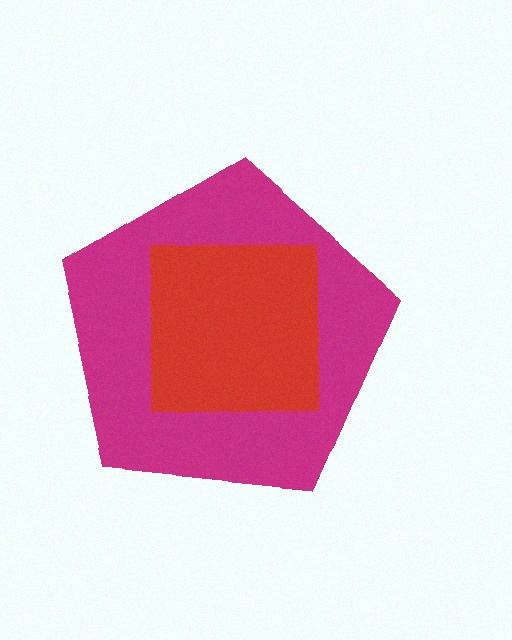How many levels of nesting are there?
2.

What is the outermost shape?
The magenta pentagon.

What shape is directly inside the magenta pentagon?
The red square.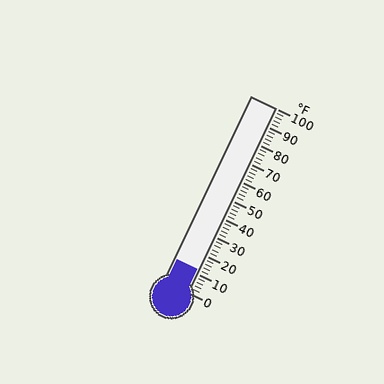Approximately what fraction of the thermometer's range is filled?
The thermometer is filled to approximately 10% of its range.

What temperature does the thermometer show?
The thermometer shows approximately 12°F.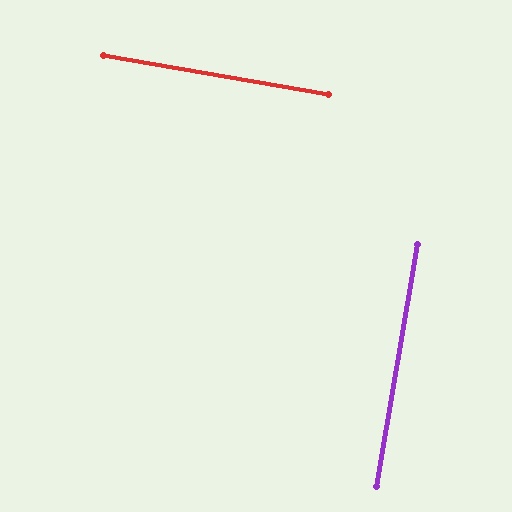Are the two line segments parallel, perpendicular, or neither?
Perpendicular — they meet at approximately 90°.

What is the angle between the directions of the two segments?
Approximately 90 degrees.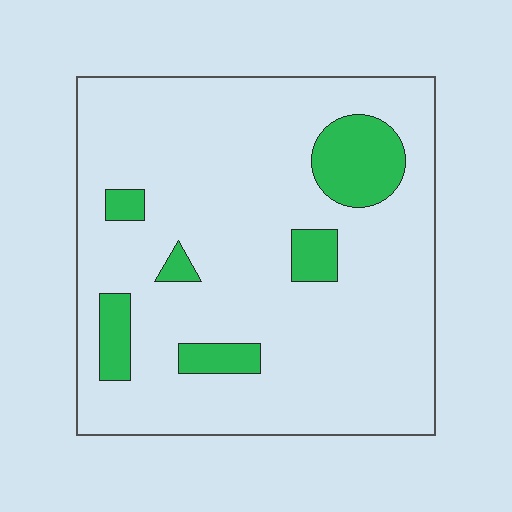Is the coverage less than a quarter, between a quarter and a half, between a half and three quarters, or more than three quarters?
Less than a quarter.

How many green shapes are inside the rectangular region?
6.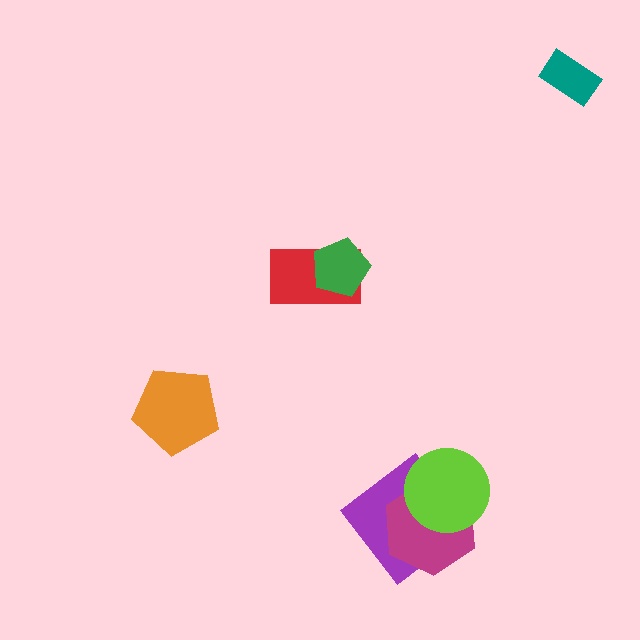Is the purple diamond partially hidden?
Yes, it is partially covered by another shape.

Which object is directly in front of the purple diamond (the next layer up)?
The magenta hexagon is directly in front of the purple diamond.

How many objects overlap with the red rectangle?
1 object overlaps with the red rectangle.